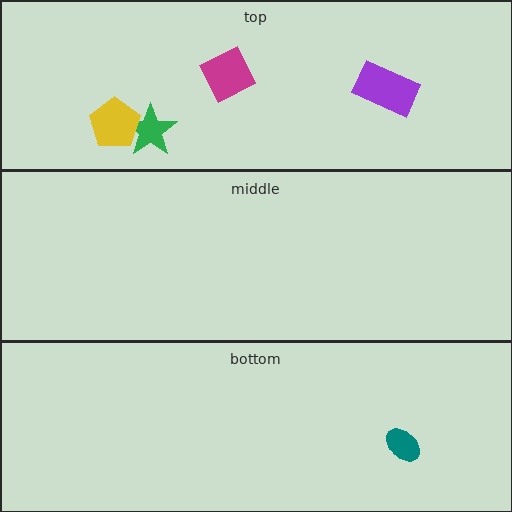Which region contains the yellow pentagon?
The top region.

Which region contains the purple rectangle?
The top region.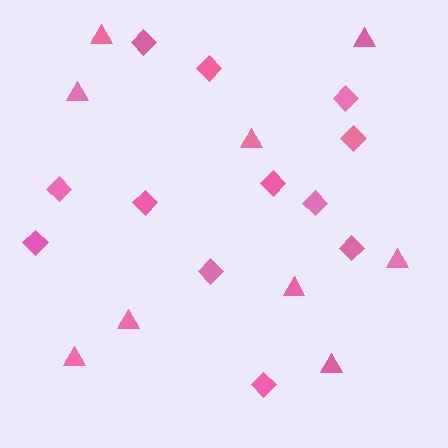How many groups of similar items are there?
There are 2 groups: one group of triangles (9) and one group of diamonds (12).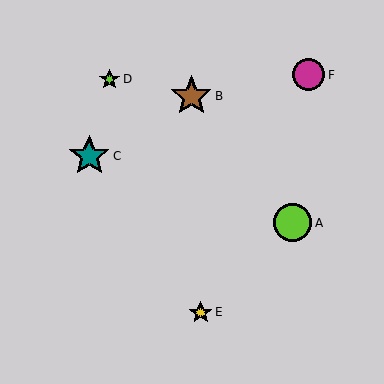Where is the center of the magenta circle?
The center of the magenta circle is at (309, 75).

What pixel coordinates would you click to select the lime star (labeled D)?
Click at (109, 79) to select the lime star D.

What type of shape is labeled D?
Shape D is a lime star.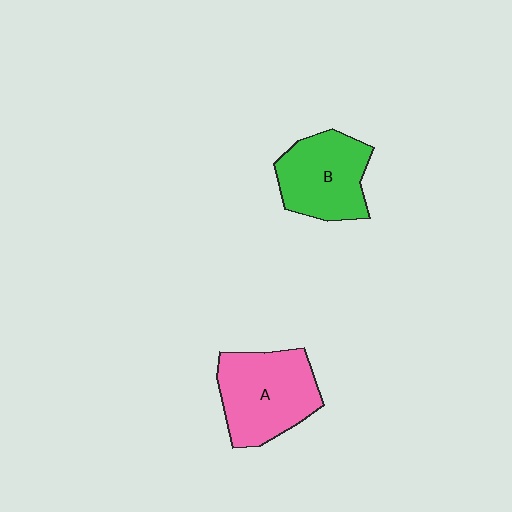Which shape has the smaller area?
Shape B (green).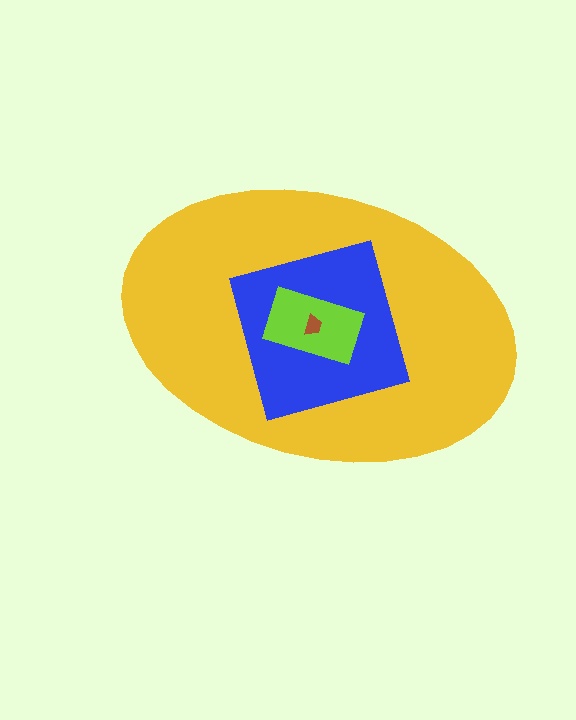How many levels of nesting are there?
4.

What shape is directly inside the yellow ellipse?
The blue square.